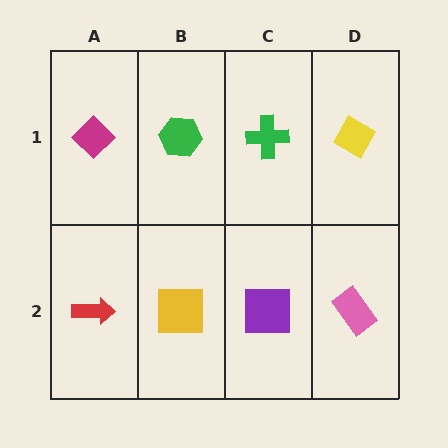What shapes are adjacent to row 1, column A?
A red arrow (row 2, column A), a green hexagon (row 1, column B).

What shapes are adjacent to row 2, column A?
A magenta diamond (row 1, column A), a yellow square (row 2, column B).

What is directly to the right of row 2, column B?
A purple square.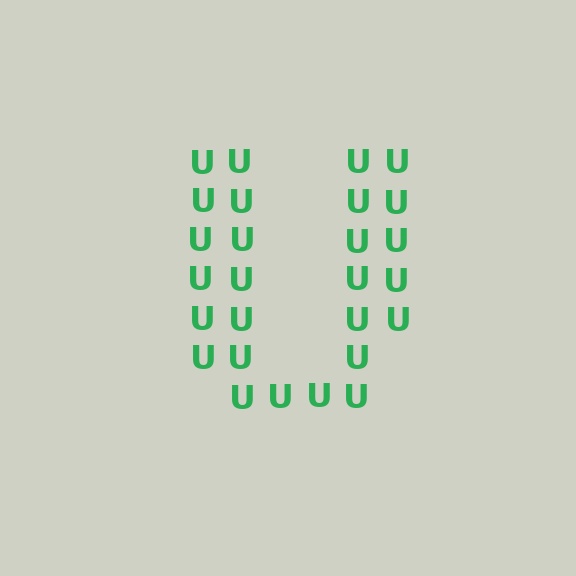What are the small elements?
The small elements are letter U's.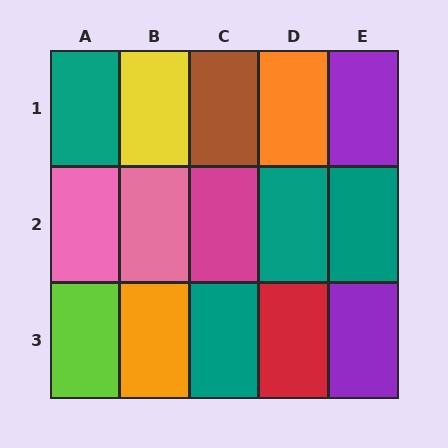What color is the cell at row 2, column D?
Teal.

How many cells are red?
1 cell is red.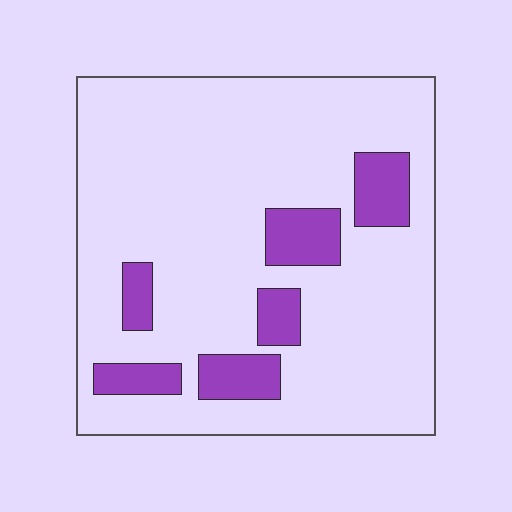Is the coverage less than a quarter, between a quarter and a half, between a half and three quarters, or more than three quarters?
Less than a quarter.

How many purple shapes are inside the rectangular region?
6.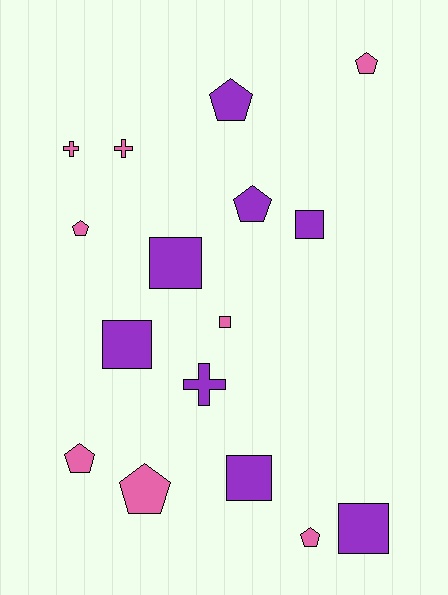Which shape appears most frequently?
Pentagon, with 7 objects.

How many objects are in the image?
There are 16 objects.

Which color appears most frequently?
Pink, with 8 objects.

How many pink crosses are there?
There are 2 pink crosses.